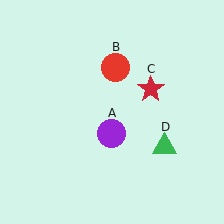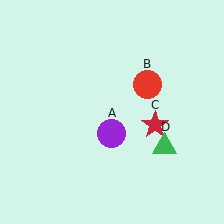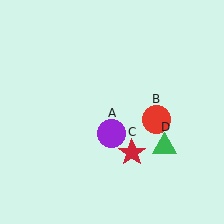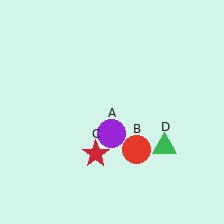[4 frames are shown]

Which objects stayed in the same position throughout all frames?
Purple circle (object A) and green triangle (object D) remained stationary.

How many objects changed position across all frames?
2 objects changed position: red circle (object B), red star (object C).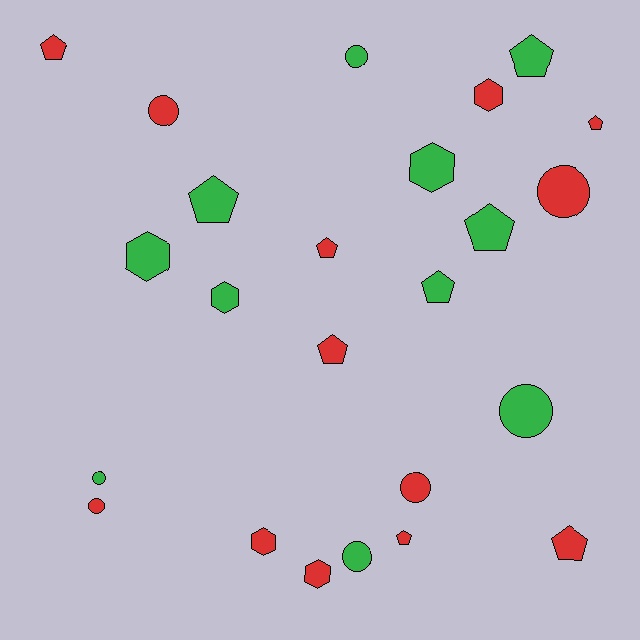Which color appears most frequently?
Red, with 13 objects.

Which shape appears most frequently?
Pentagon, with 10 objects.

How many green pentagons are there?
There are 4 green pentagons.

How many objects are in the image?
There are 24 objects.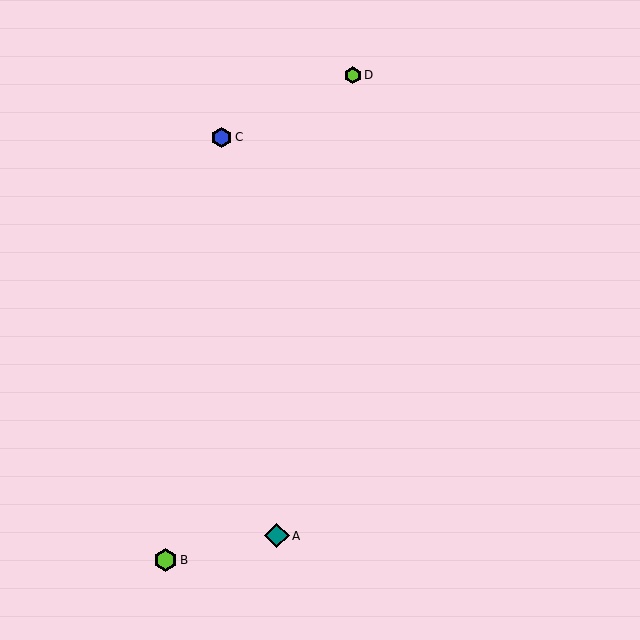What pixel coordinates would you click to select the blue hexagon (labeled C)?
Click at (222, 137) to select the blue hexagon C.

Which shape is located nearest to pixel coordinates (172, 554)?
The lime hexagon (labeled B) at (166, 560) is nearest to that location.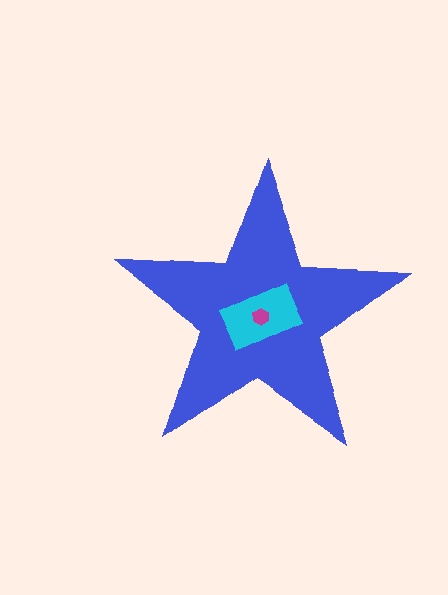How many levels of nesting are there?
3.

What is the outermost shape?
The blue star.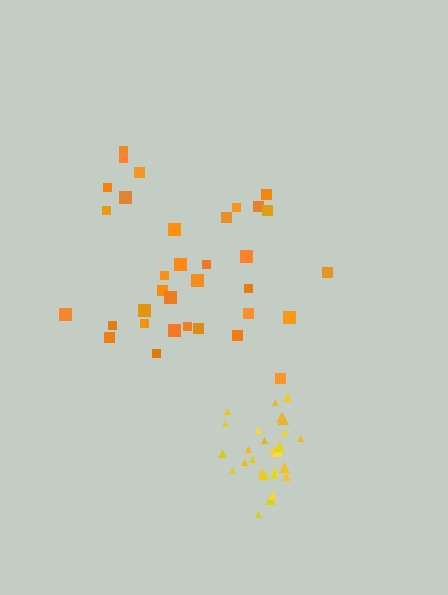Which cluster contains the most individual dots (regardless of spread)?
Orange (34).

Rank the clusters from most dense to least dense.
yellow, orange.